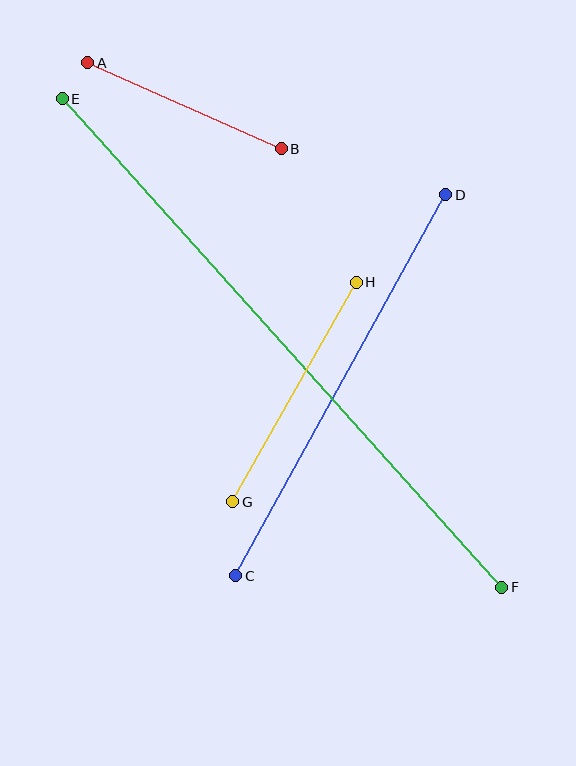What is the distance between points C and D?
The distance is approximately 435 pixels.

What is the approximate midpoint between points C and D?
The midpoint is at approximately (341, 385) pixels.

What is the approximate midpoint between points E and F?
The midpoint is at approximately (282, 343) pixels.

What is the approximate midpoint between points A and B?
The midpoint is at approximately (185, 106) pixels.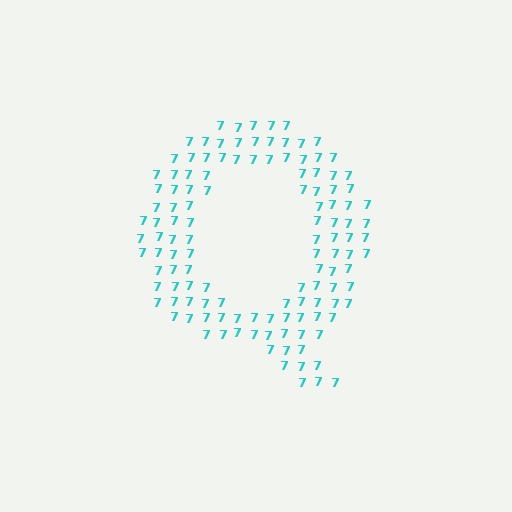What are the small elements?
The small elements are digit 7's.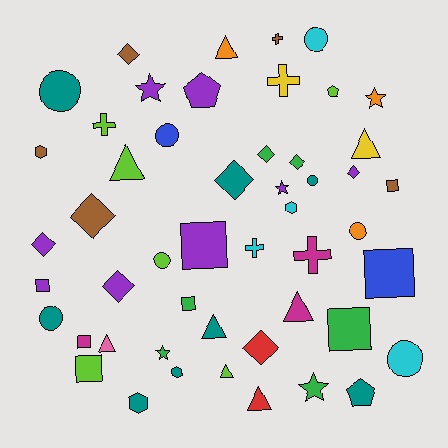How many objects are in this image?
There are 50 objects.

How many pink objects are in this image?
There is 1 pink object.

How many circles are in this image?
There are 8 circles.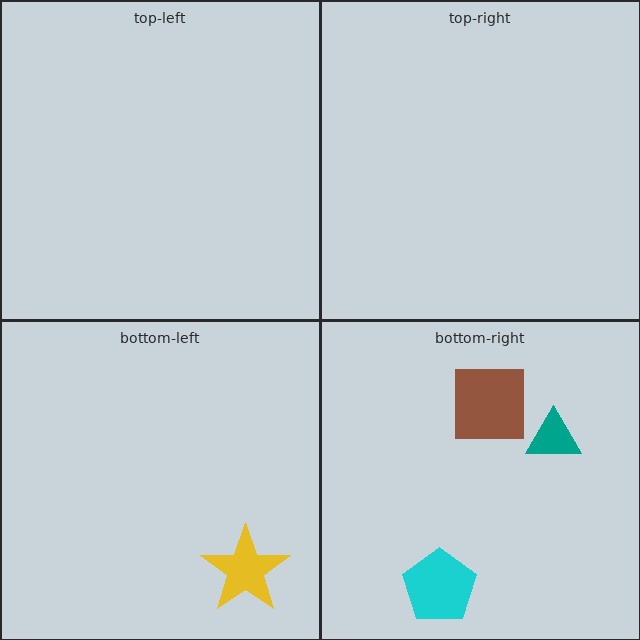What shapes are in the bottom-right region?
The teal triangle, the cyan pentagon, the brown square.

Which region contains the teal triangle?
The bottom-right region.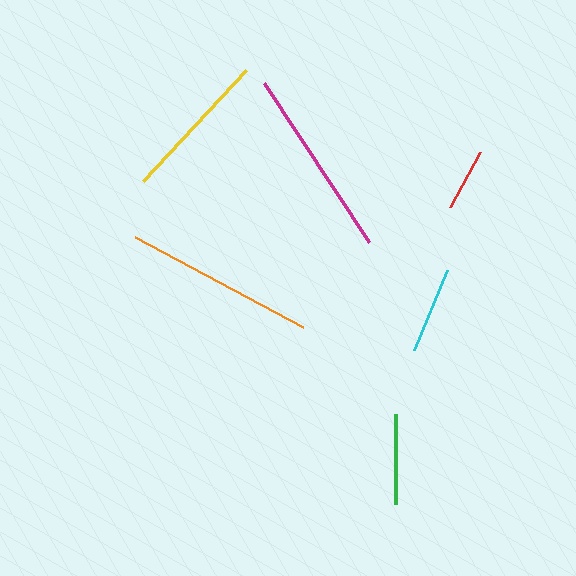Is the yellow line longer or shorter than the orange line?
The orange line is longer than the yellow line.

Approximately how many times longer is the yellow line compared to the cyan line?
The yellow line is approximately 1.8 times the length of the cyan line.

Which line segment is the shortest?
The red line is the shortest at approximately 63 pixels.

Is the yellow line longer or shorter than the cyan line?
The yellow line is longer than the cyan line.